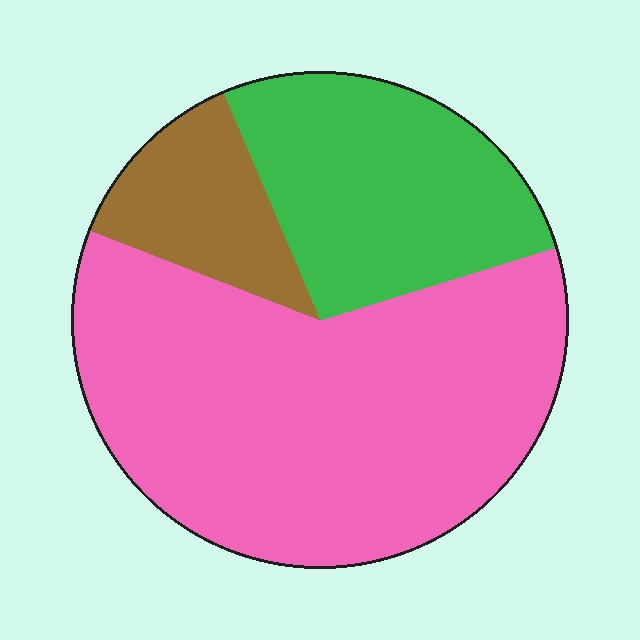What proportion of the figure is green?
Green takes up about one quarter (1/4) of the figure.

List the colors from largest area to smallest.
From largest to smallest: pink, green, brown.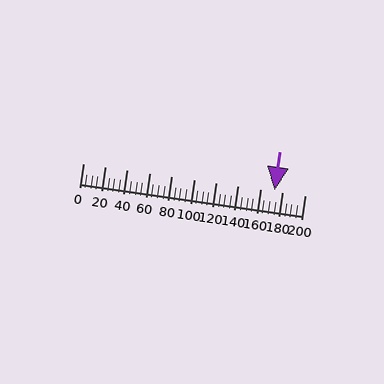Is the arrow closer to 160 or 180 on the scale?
The arrow is closer to 180.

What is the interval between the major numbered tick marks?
The major tick marks are spaced 20 units apart.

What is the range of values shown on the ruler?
The ruler shows values from 0 to 200.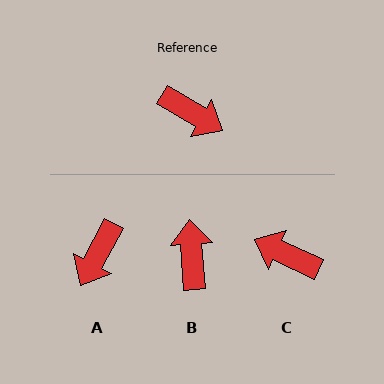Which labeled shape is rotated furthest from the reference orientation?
C, about 174 degrees away.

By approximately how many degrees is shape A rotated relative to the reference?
Approximately 87 degrees clockwise.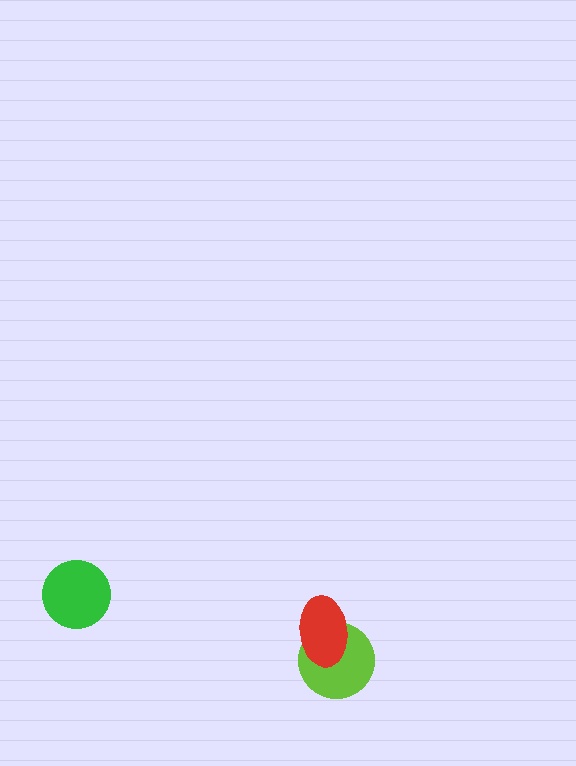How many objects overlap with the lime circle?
1 object overlaps with the lime circle.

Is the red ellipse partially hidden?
No, no other shape covers it.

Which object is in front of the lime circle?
The red ellipse is in front of the lime circle.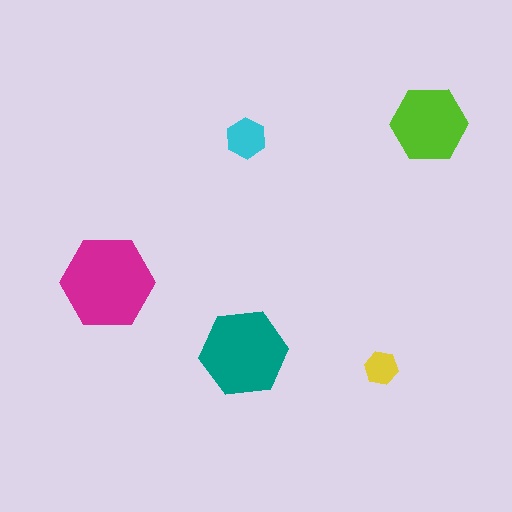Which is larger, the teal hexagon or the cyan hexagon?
The teal one.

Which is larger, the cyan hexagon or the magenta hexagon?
The magenta one.